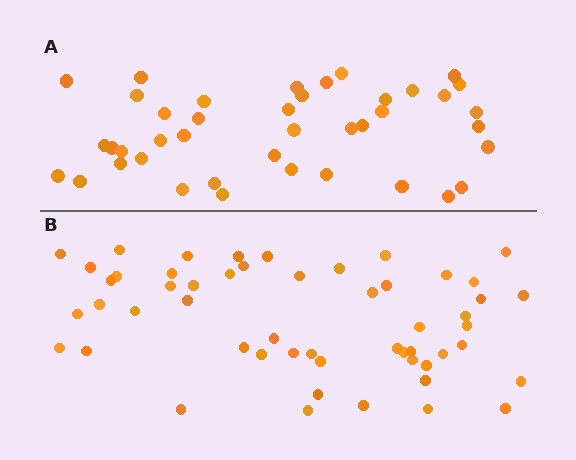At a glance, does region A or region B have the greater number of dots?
Region B (the bottom region) has more dots.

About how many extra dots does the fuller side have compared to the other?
Region B has roughly 12 or so more dots than region A.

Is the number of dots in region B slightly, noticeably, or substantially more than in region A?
Region B has noticeably more, but not dramatically so. The ratio is roughly 1.3 to 1.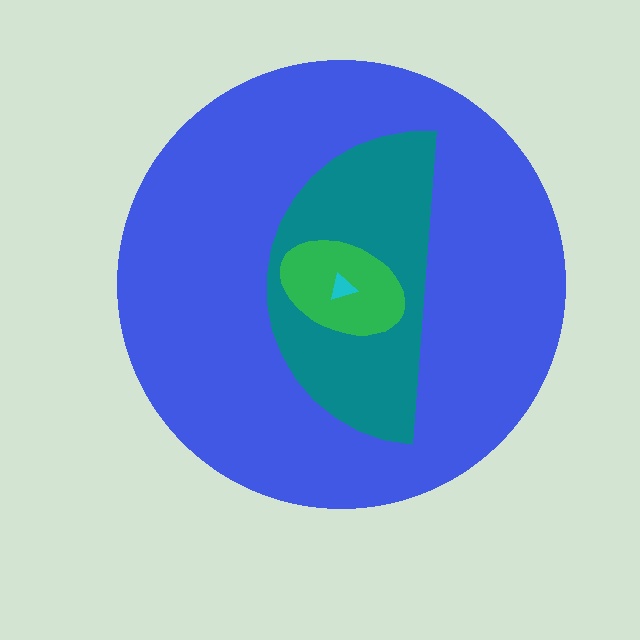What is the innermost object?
The cyan triangle.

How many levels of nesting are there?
4.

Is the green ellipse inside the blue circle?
Yes.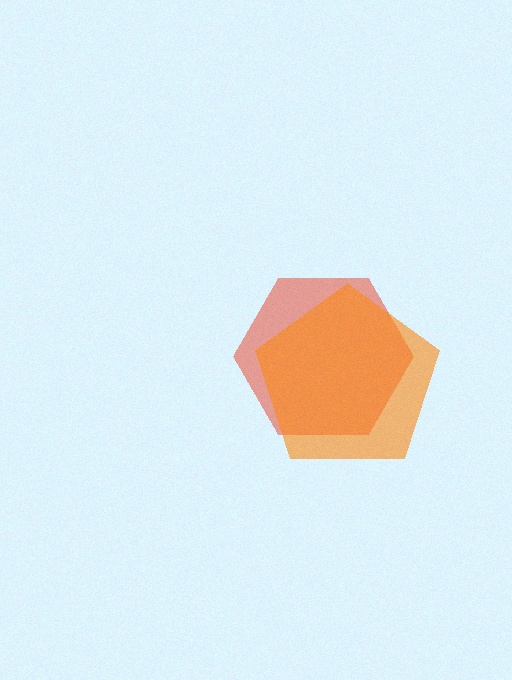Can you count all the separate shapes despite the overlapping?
Yes, there are 2 separate shapes.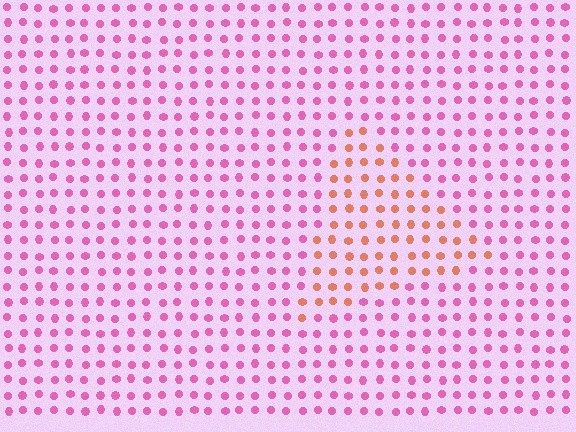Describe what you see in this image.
The image is filled with small pink elements in a uniform arrangement. A triangle-shaped region is visible where the elements are tinted to a slightly different hue, forming a subtle color boundary.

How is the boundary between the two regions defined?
The boundary is defined purely by a slight shift in hue (about 50 degrees). Spacing, size, and orientation are identical on both sides.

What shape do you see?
I see a triangle.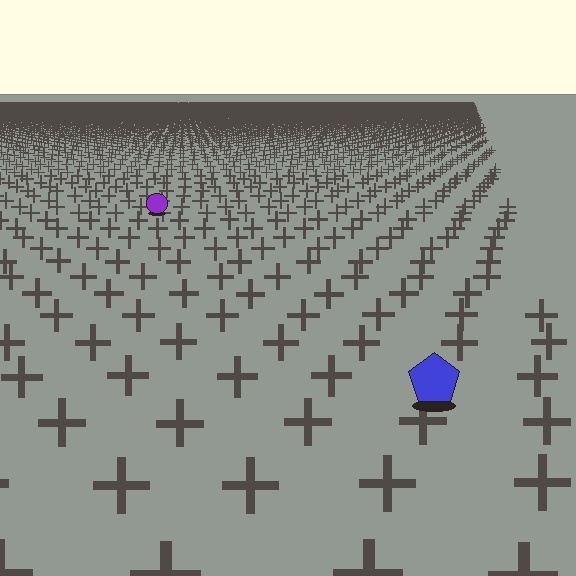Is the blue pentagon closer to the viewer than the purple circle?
Yes. The blue pentagon is closer — you can tell from the texture gradient: the ground texture is coarser near it.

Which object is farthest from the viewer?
The purple circle is farthest from the viewer. It appears smaller and the ground texture around it is denser.